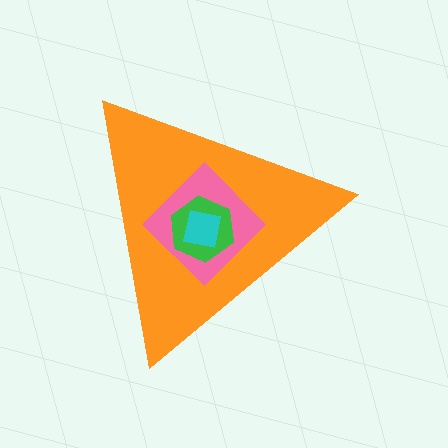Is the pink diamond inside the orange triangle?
Yes.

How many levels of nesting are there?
4.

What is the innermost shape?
The cyan square.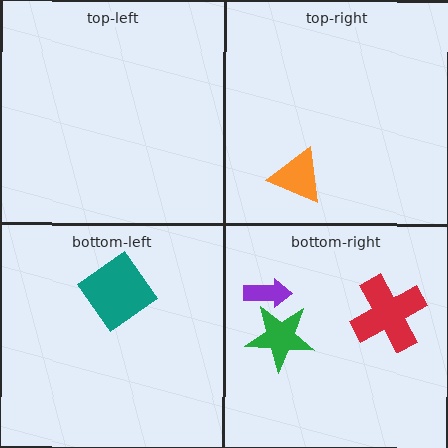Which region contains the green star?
The bottom-right region.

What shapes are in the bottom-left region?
The teal diamond.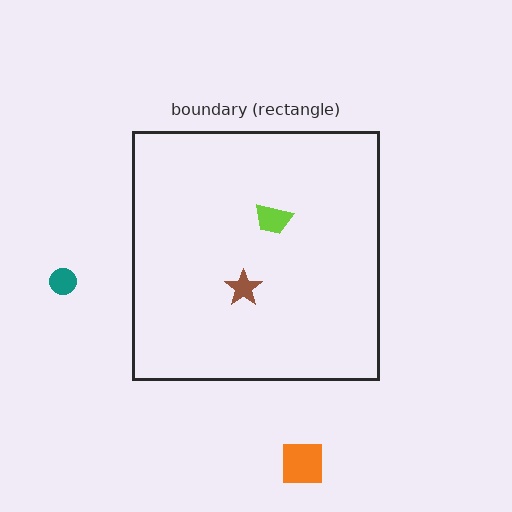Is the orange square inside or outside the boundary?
Outside.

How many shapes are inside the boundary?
2 inside, 2 outside.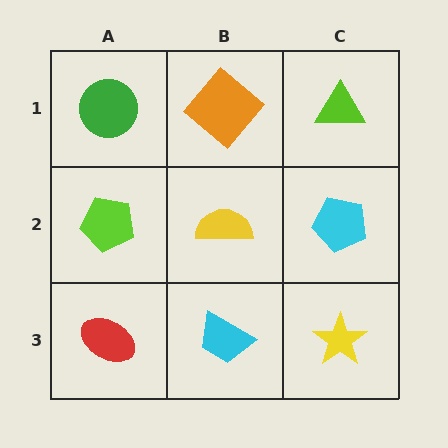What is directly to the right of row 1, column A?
An orange diamond.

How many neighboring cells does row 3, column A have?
2.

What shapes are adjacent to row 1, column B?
A yellow semicircle (row 2, column B), a green circle (row 1, column A), a lime triangle (row 1, column C).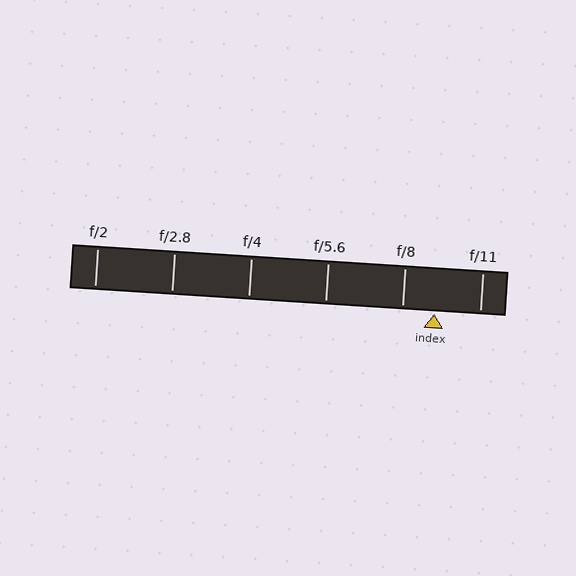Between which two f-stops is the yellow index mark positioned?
The index mark is between f/8 and f/11.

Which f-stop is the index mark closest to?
The index mark is closest to f/8.